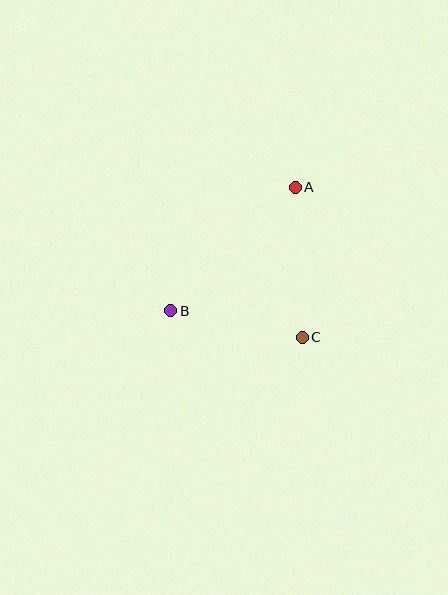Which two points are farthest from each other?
Points A and B are farthest from each other.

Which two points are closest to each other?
Points B and C are closest to each other.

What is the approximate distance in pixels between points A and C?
The distance between A and C is approximately 150 pixels.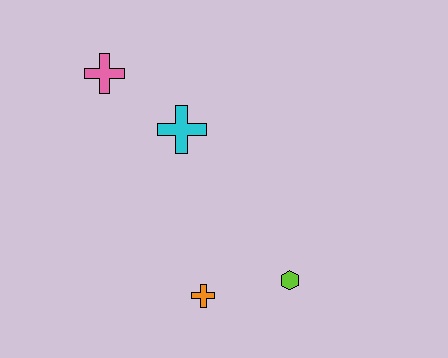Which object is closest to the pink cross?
The cyan cross is closest to the pink cross.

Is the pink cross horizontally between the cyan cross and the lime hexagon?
No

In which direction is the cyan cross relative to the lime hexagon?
The cyan cross is above the lime hexagon.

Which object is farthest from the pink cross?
The lime hexagon is farthest from the pink cross.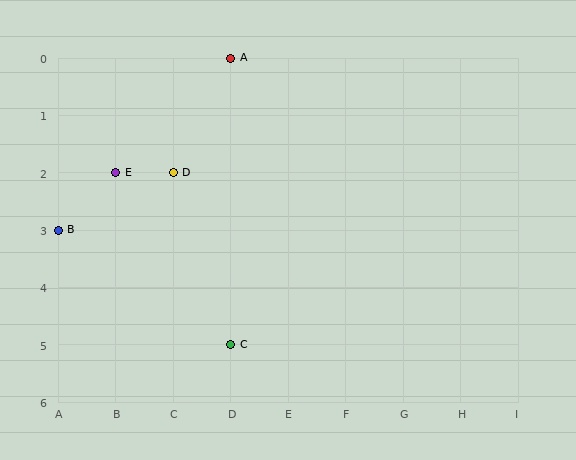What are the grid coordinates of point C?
Point C is at grid coordinates (D, 5).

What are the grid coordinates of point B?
Point B is at grid coordinates (A, 3).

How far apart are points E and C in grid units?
Points E and C are 2 columns and 3 rows apart (about 3.6 grid units diagonally).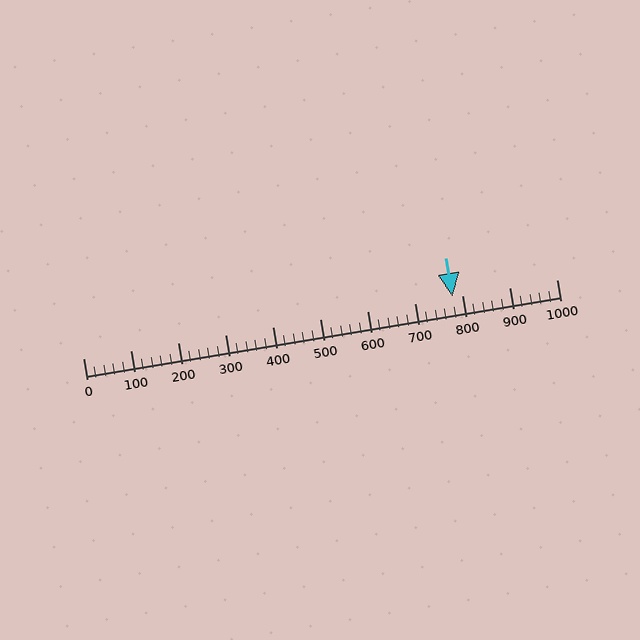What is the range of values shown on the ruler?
The ruler shows values from 0 to 1000.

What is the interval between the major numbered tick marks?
The major tick marks are spaced 100 units apart.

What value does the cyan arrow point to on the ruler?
The cyan arrow points to approximately 780.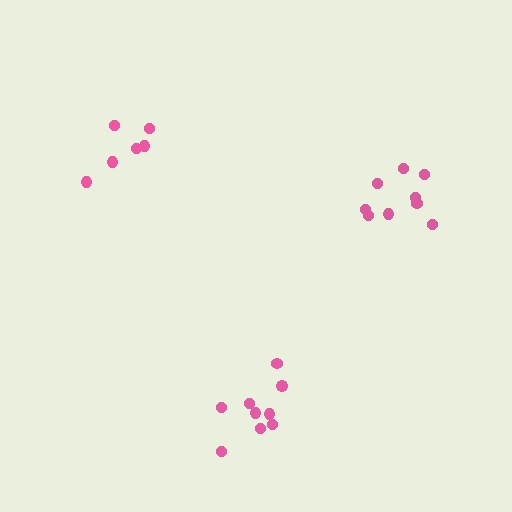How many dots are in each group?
Group 1: 9 dots, Group 2: 9 dots, Group 3: 6 dots (24 total).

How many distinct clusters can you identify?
There are 3 distinct clusters.